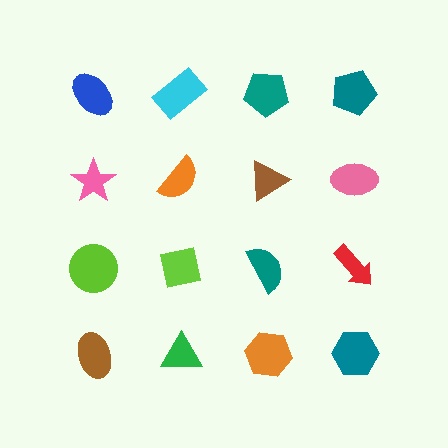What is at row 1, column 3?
A teal pentagon.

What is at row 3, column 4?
A red arrow.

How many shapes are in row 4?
4 shapes.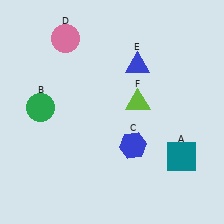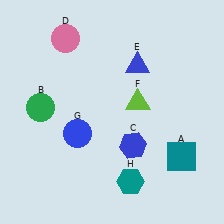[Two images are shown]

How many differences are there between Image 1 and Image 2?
There are 2 differences between the two images.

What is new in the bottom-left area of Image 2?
A blue circle (G) was added in the bottom-left area of Image 2.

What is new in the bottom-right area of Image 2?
A teal hexagon (H) was added in the bottom-right area of Image 2.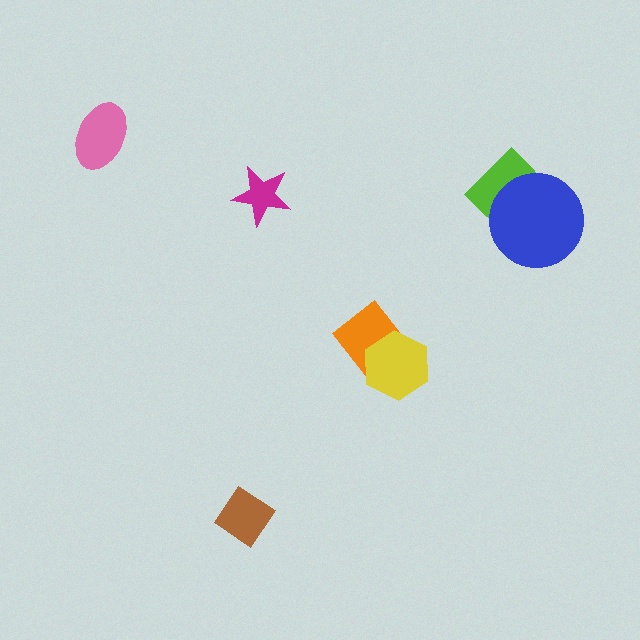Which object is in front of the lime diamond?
The blue circle is in front of the lime diamond.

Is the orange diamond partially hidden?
Yes, it is partially covered by another shape.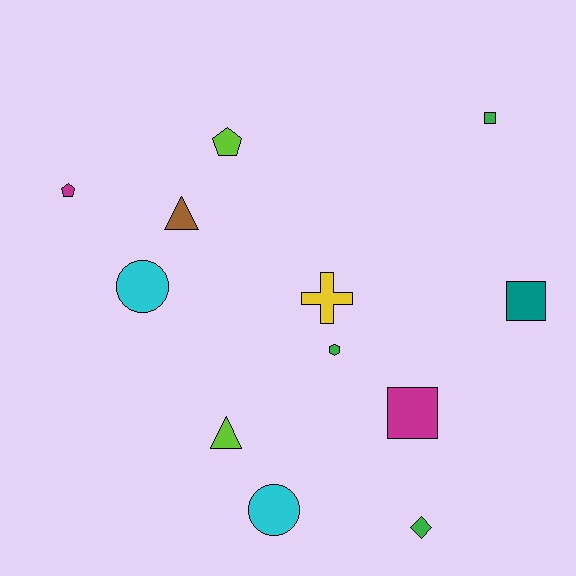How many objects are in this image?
There are 12 objects.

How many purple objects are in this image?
There are no purple objects.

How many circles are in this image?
There are 2 circles.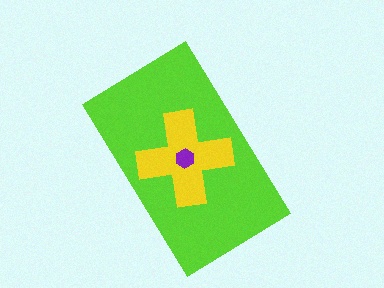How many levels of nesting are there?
3.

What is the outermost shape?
The lime rectangle.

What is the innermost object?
The purple hexagon.